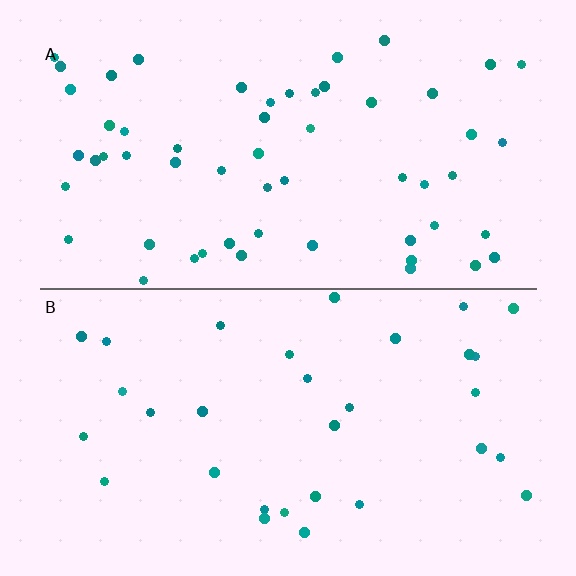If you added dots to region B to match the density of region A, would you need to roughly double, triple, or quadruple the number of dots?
Approximately double.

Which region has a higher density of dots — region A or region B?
A (the top).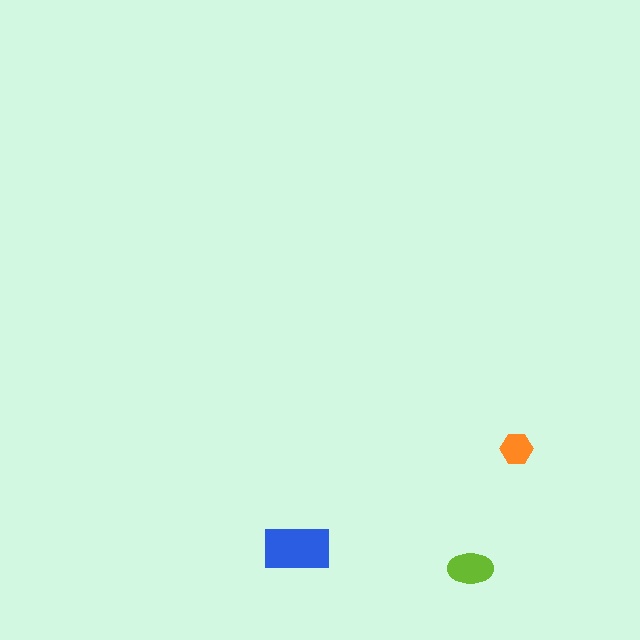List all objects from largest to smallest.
The blue rectangle, the lime ellipse, the orange hexagon.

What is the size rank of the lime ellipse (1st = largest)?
2nd.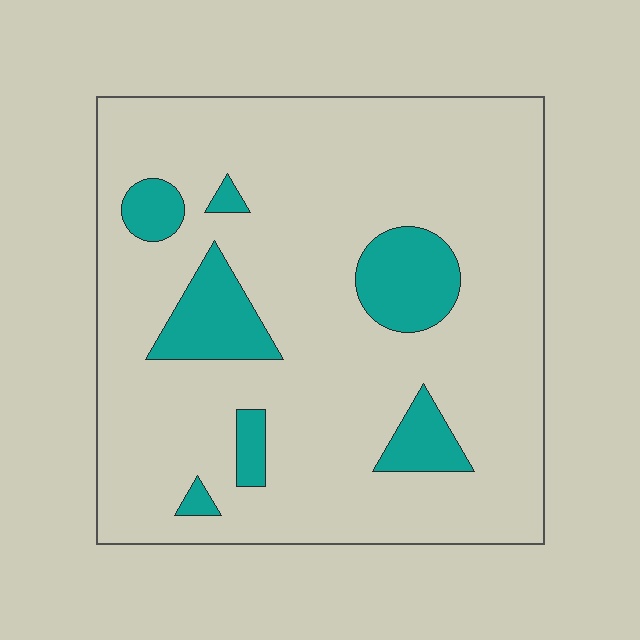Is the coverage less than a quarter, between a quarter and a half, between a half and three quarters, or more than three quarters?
Less than a quarter.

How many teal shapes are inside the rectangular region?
7.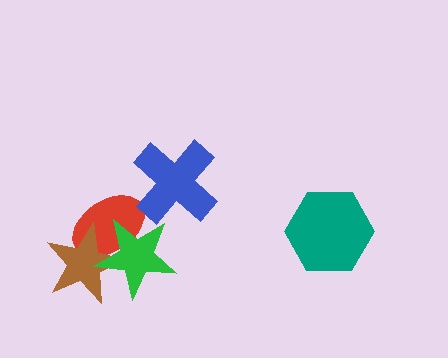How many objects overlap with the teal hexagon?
0 objects overlap with the teal hexagon.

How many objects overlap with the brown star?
2 objects overlap with the brown star.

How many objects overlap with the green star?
2 objects overlap with the green star.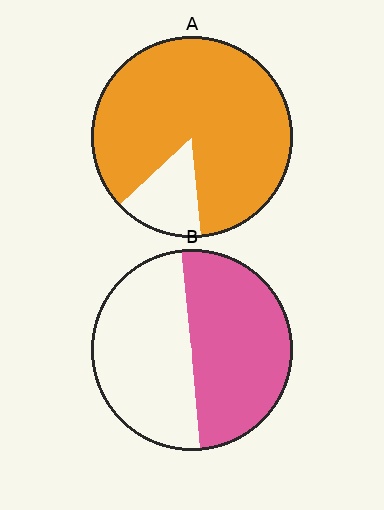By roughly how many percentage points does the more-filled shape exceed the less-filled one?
By roughly 35 percentage points (A over B).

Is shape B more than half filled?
Roughly half.